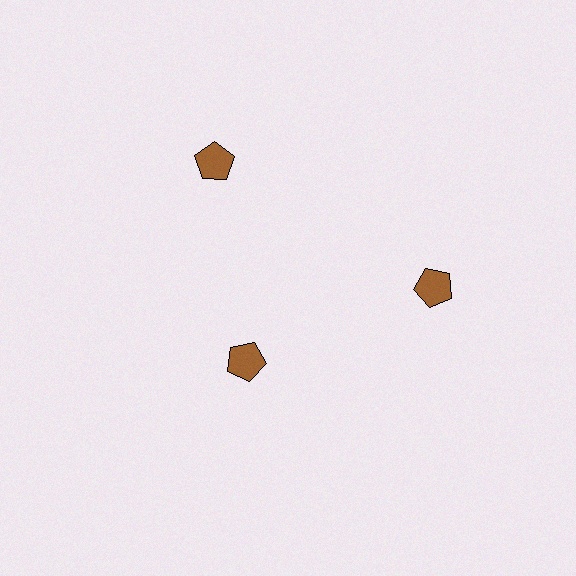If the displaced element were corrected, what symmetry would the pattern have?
It would have 3-fold rotational symmetry — the pattern would map onto itself every 120 degrees.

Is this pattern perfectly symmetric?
No. The 3 brown pentagons are arranged in a ring, but one element near the 7 o'clock position is pulled inward toward the center, breaking the 3-fold rotational symmetry.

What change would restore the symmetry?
The symmetry would be restored by moving it outward, back onto the ring so that all 3 pentagons sit at equal angles and equal distance from the center.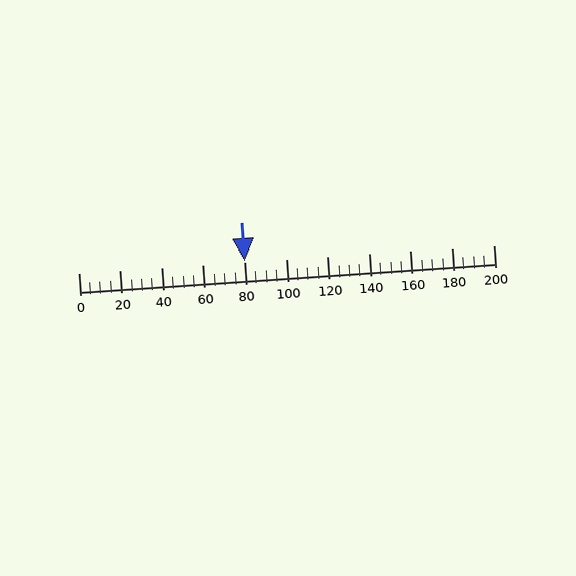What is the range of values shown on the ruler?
The ruler shows values from 0 to 200.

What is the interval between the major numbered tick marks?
The major tick marks are spaced 20 units apart.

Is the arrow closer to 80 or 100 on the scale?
The arrow is closer to 80.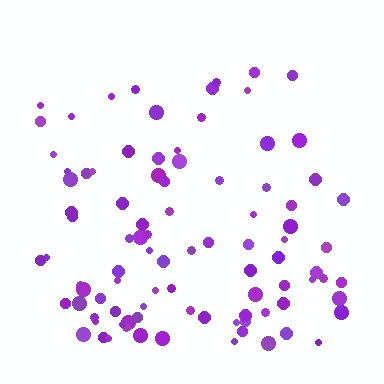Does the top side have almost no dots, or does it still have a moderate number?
Still a moderate number, just noticeably fewer than the bottom.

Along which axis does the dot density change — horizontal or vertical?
Vertical.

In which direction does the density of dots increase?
From top to bottom, with the bottom side densest.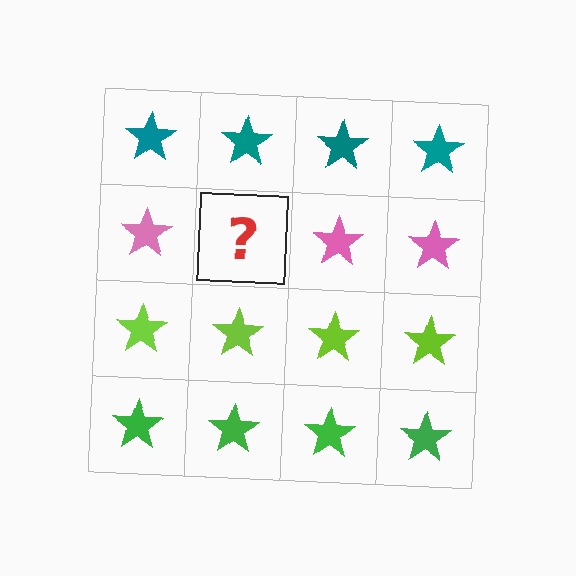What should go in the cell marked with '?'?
The missing cell should contain a pink star.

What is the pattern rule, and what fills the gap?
The rule is that each row has a consistent color. The gap should be filled with a pink star.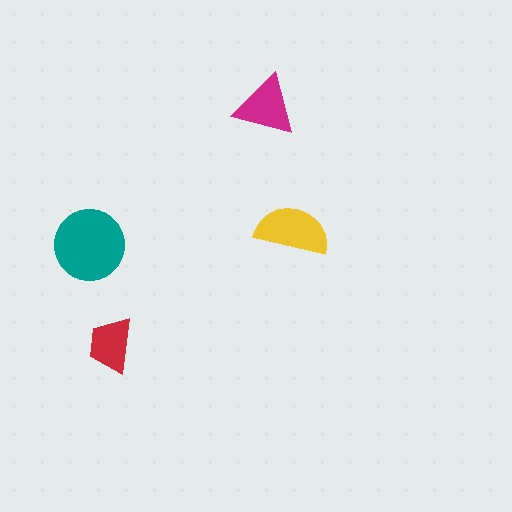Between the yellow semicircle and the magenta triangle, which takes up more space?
The yellow semicircle.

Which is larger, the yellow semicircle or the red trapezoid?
The yellow semicircle.